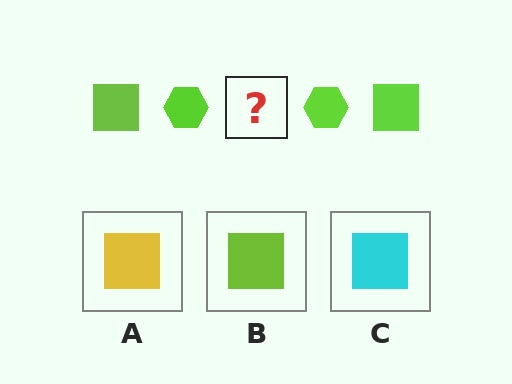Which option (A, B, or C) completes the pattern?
B.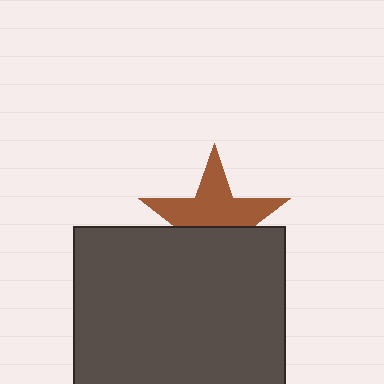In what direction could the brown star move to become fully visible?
The brown star could move up. That would shift it out from behind the dark gray square entirely.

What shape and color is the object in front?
The object in front is a dark gray square.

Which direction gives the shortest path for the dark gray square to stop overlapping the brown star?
Moving down gives the shortest separation.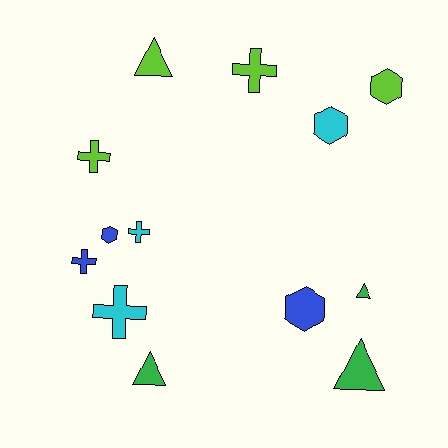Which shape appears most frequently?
Cross, with 5 objects.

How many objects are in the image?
There are 13 objects.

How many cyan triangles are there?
There are no cyan triangles.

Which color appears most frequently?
Lime, with 4 objects.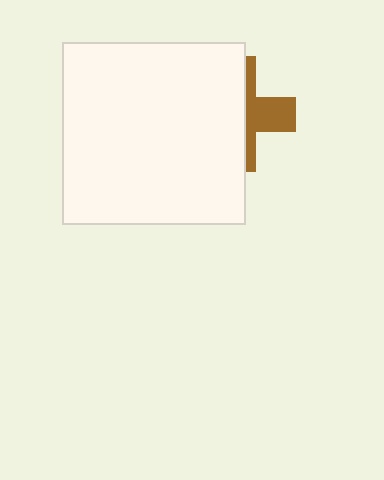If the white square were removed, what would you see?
You would see the complete brown cross.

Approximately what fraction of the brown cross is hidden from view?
Roughly 63% of the brown cross is hidden behind the white square.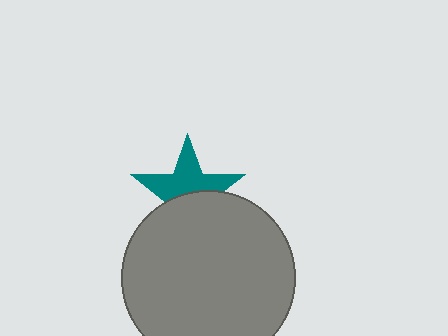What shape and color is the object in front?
The object in front is a gray circle.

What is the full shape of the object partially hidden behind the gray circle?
The partially hidden object is a teal star.